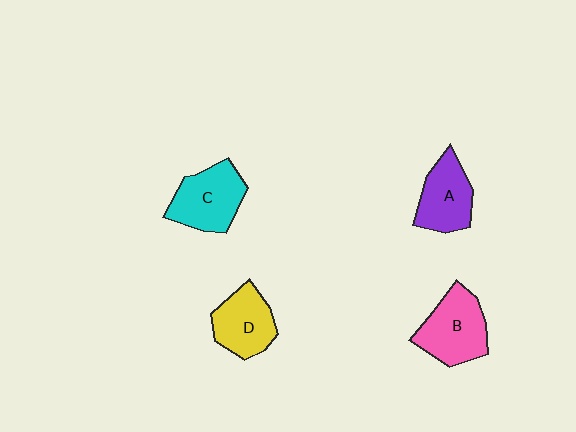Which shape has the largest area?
Shape B (pink).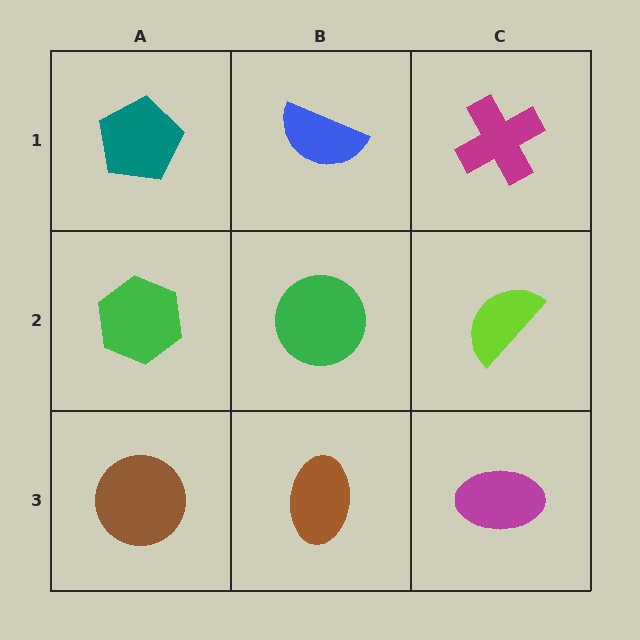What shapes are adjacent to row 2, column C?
A magenta cross (row 1, column C), a magenta ellipse (row 3, column C), a green circle (row 2, column B).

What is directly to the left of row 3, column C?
A brown ellipse.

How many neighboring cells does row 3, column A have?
2.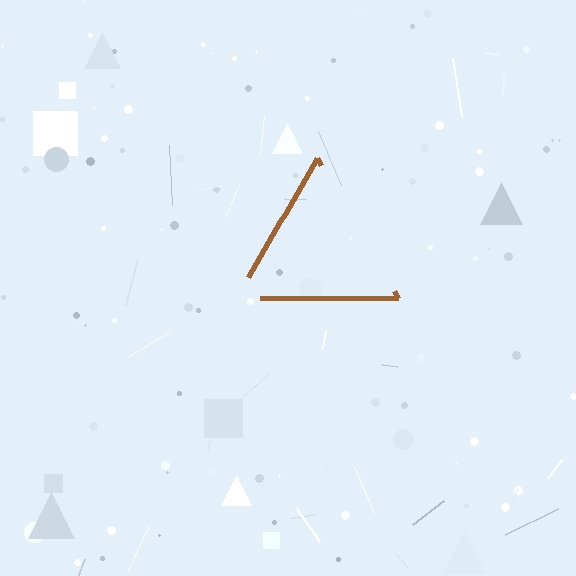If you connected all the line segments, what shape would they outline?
They would outline a triangle.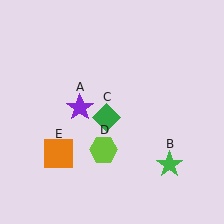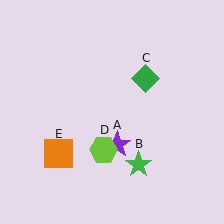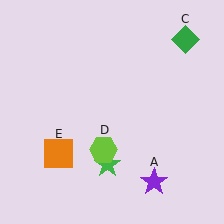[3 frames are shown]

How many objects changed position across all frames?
3 objects changed position: purple star (object A), green star (object B), green diamond (object C).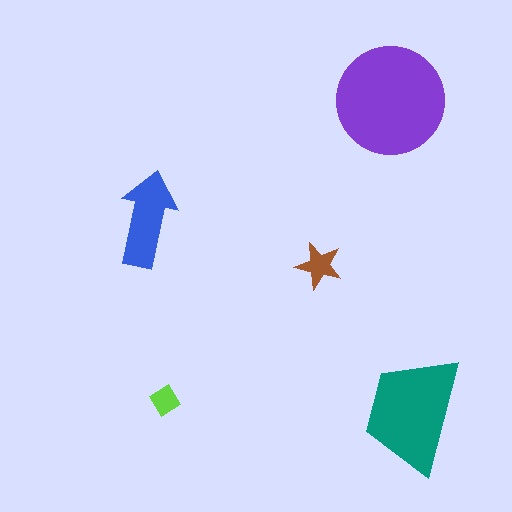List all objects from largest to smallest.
The purple circle, the teal trapezoid, the blue arrow, the brown star, the lime diamond.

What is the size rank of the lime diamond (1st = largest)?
5th.